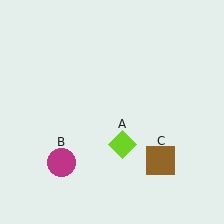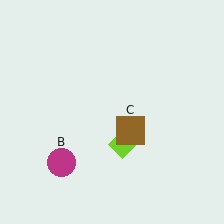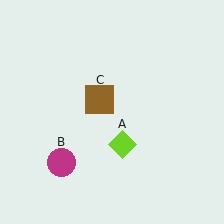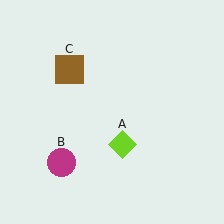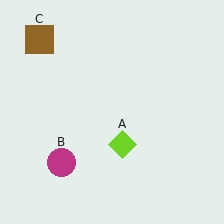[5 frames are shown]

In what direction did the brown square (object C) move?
The brown square (object C) moved up and to the left.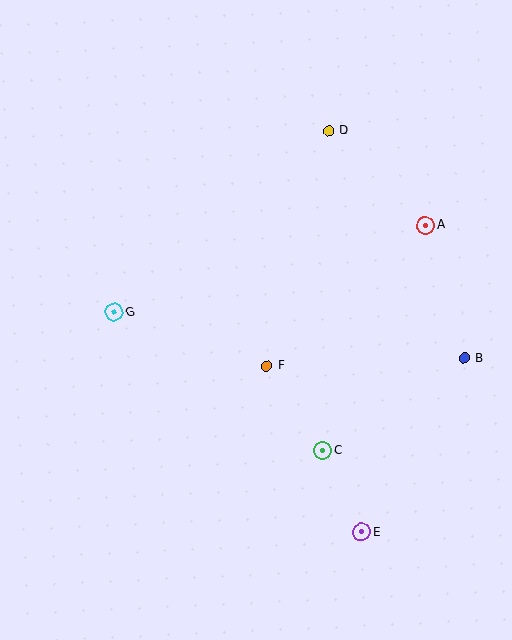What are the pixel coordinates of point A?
Point A is at (426, 225).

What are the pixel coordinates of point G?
Point G is at (114, 312).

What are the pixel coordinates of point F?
Point F is at (267, 366).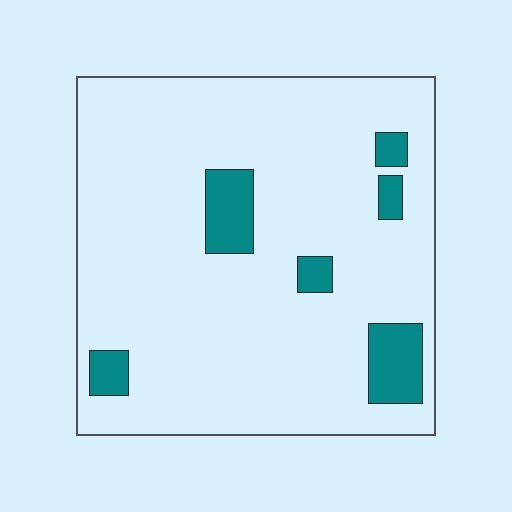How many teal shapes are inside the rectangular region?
6.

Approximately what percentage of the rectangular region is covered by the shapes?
Approximately 10%.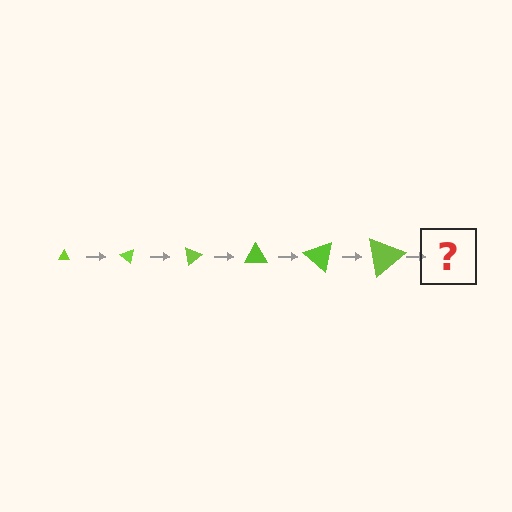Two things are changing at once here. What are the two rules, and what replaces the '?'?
The two rules are that the triangle grows larger each step and it rotates 40 degrees each step. The '?' should be a triangle, larger than the previous one and rotated 240 degrees from the start.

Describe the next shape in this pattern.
It should be a triangle, larger than the previous one and rotated 240 degrees from the start.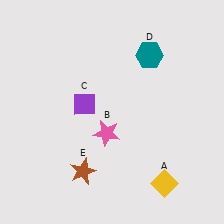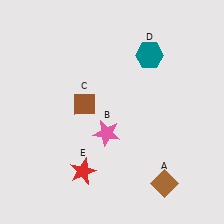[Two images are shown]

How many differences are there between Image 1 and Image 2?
There are 3 differences between the two images.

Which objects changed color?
A changed from yellow to brown. C changed from purple to brown. E changed from brown to red.